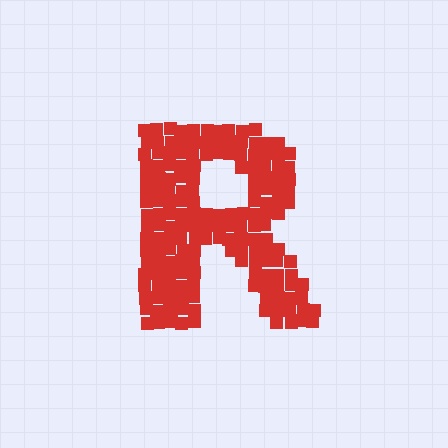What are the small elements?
The small elements are squares.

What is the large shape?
The large shape is the letter R.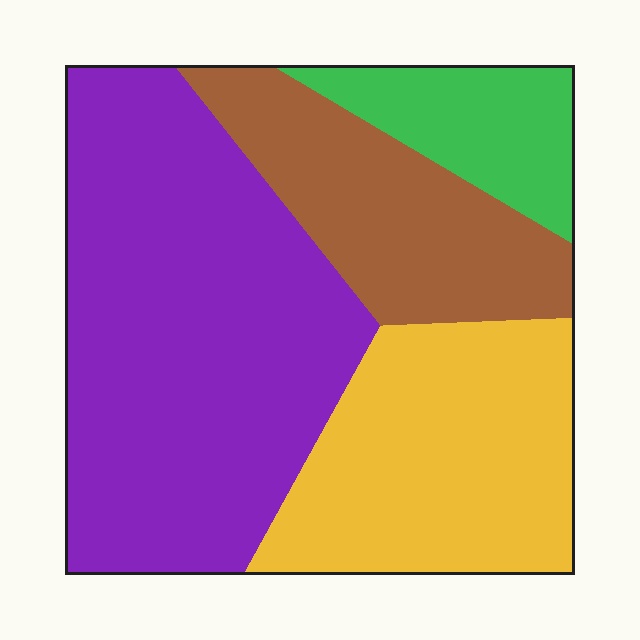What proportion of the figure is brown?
Brown covers roughly 20% of the figure.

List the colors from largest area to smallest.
From largest to smallest: purple, yellow, brown, green.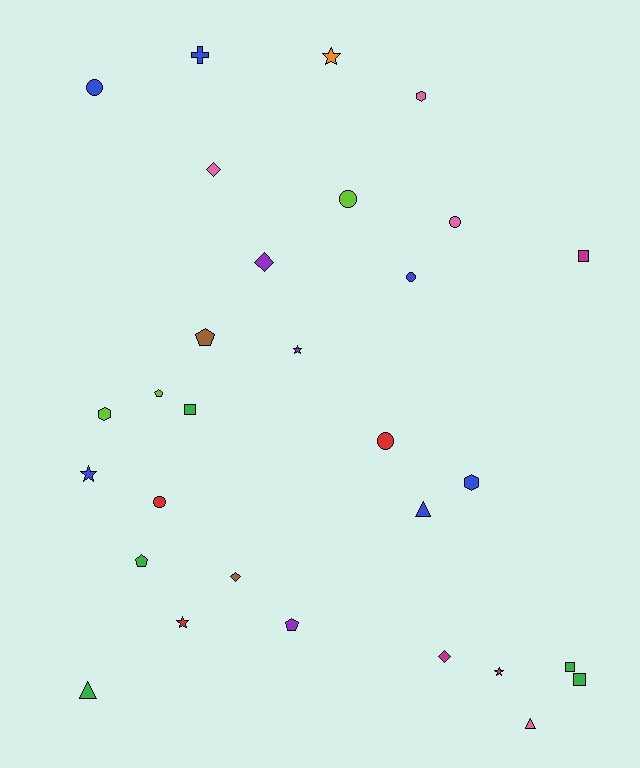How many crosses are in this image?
There is 1 cross.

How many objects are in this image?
There are 30 objects.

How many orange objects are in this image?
There is 1 orange object.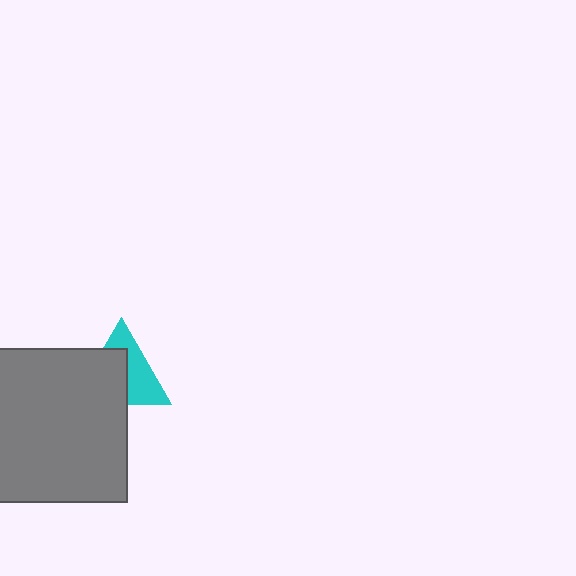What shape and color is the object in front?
The object in front is a gray square.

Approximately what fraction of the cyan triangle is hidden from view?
Roughly 52% of the cyan triangle is hidden behind the gray square.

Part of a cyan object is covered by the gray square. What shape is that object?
It is a triangle.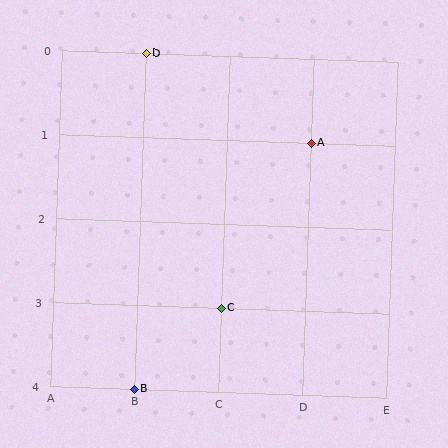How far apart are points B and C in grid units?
Points B and C are 1 column and 1 row apart (about 1.4 grid units diagonally).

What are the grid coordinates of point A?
Point A is at grid coordinates (D, 1).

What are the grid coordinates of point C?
Point C is at grid coordinates (C, 3).